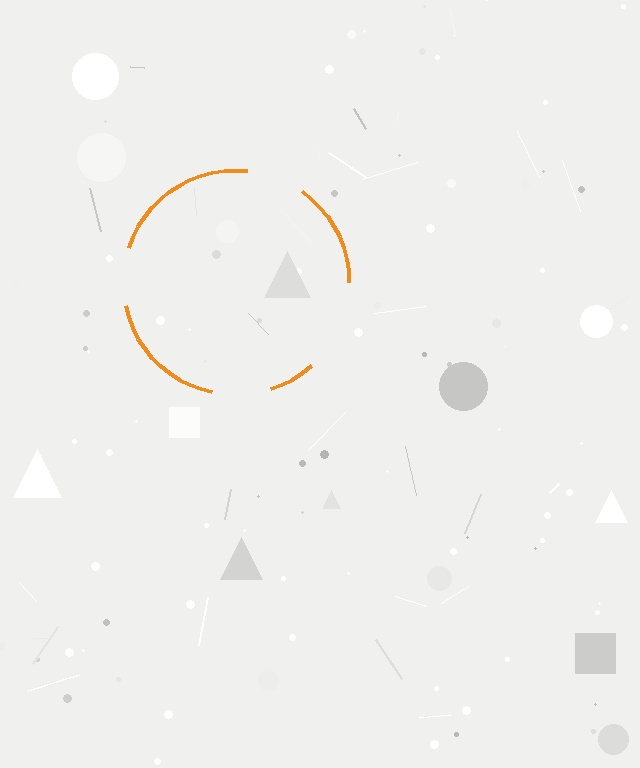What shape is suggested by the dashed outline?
The dashed outline suggests a circle.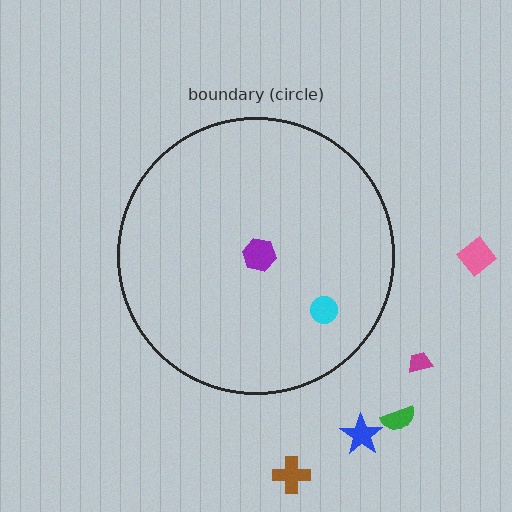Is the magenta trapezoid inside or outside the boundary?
Outside.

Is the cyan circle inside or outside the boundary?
Inside.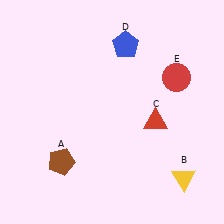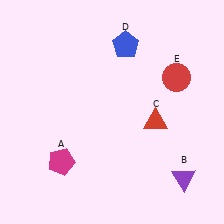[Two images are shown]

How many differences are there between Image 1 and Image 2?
There are 2 differences between the two images.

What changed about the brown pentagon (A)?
In Image 1, A is brown. In Image 2, it changed to magenta.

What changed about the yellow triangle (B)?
In Image 1, B is yellow. In Image 2, it changed to purple.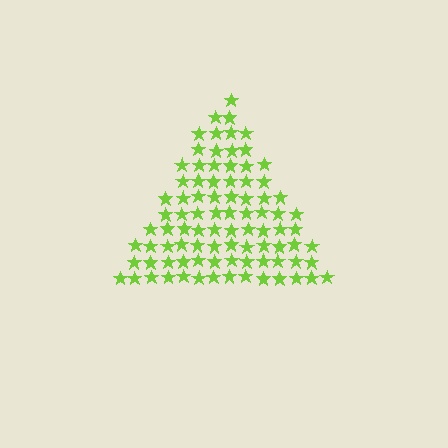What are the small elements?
The small elements are stars.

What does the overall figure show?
The overall figure shows a triangle.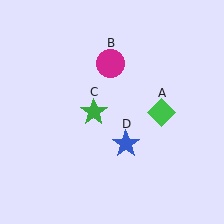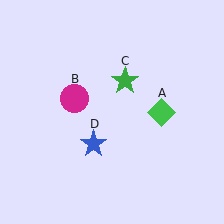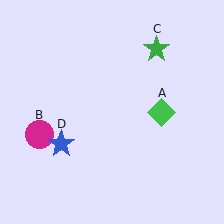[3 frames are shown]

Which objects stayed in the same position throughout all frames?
Green diamond (object A) remained stationary.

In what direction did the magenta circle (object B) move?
The magenta circle (object B) moved down and to the left.